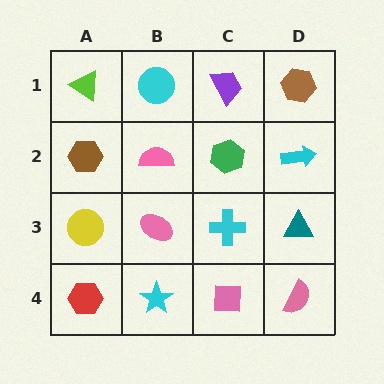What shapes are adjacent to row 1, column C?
A green hexagon (row 2, column C), a cyan circle (row 1, column B), a brown hexagon (row 1, column D).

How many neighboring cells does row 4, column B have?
3.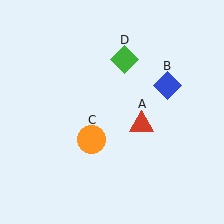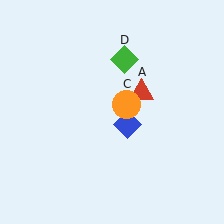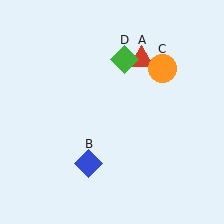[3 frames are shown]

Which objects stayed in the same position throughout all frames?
Green diamond (object D) remained stationary.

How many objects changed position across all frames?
3 objects changed position: red triangle (object A), blue diamond (object B), orange circle (object C).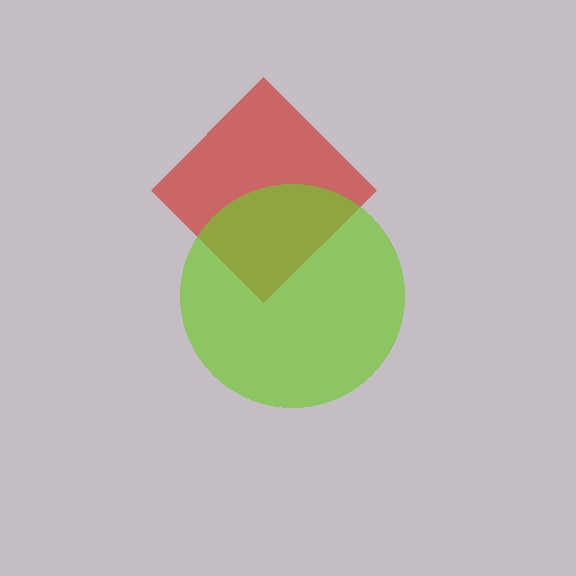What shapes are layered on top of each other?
The layered shapes are: a red diamond, a lime circle.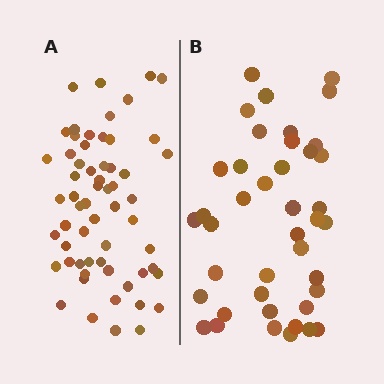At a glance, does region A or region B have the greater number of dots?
Region A (the left region) has more dots.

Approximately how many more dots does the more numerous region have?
Region A has approximately 20 more dots than region B.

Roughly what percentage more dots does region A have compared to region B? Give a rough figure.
About 45% more.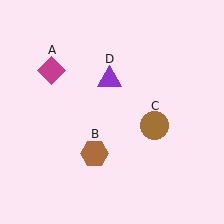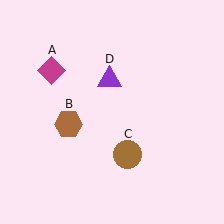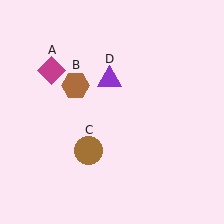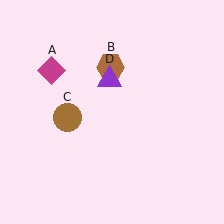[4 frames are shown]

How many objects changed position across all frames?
2 objects changed position: brown hexagon (object B), brown circle (object C).